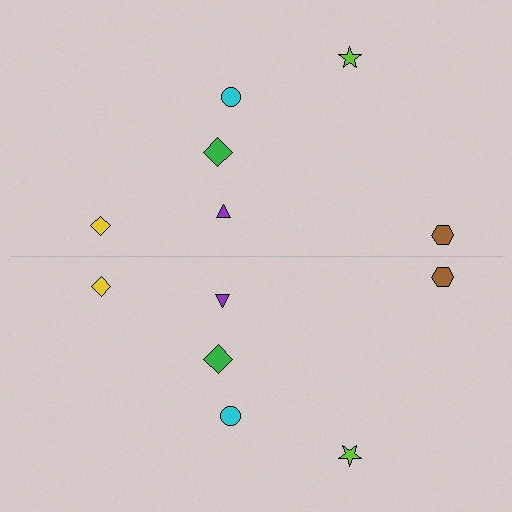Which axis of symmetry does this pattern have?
The pattern has a horizontal axis of symmetry running through the center of the image.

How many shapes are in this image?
There are 12 shapes in this image.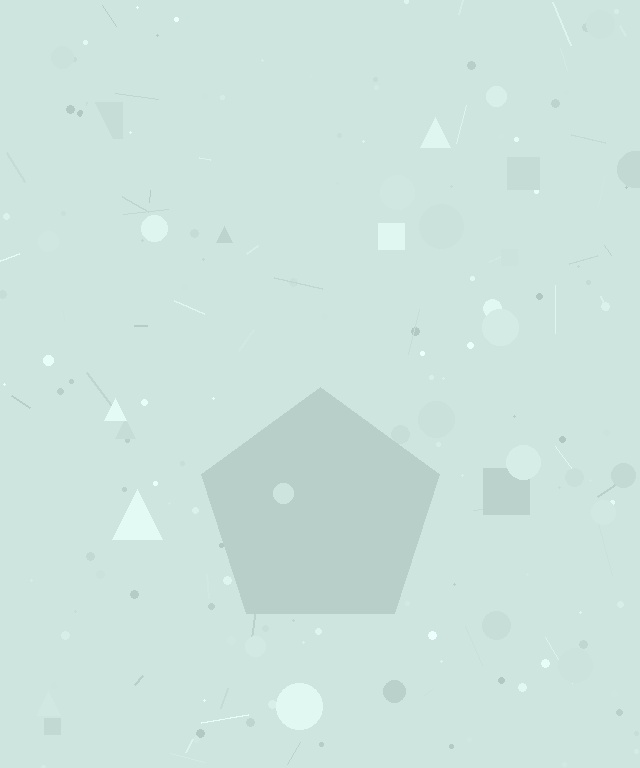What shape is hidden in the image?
A pentagon is hidden in the image.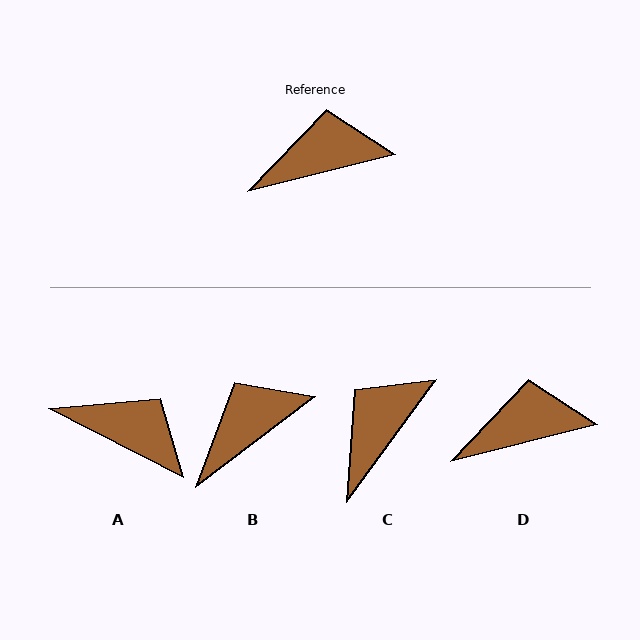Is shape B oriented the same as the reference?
No, it is off by about 23 degrees.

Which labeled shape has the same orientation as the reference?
D.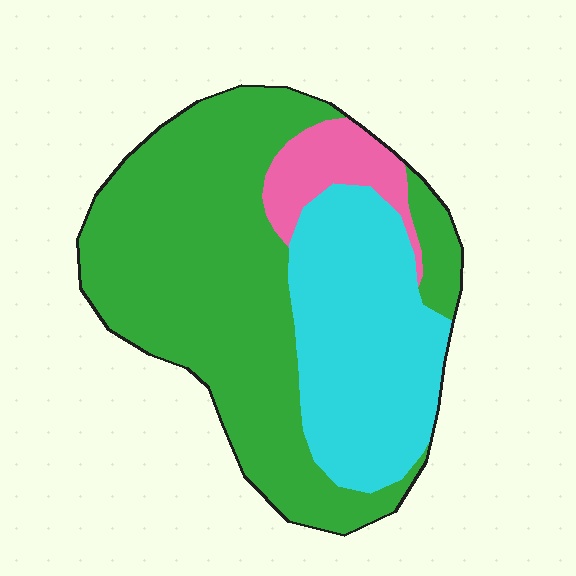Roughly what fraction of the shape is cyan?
Cyan takes up about one third (1/3) of the shape.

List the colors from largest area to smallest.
From largest to smallest: green, cyan, pink.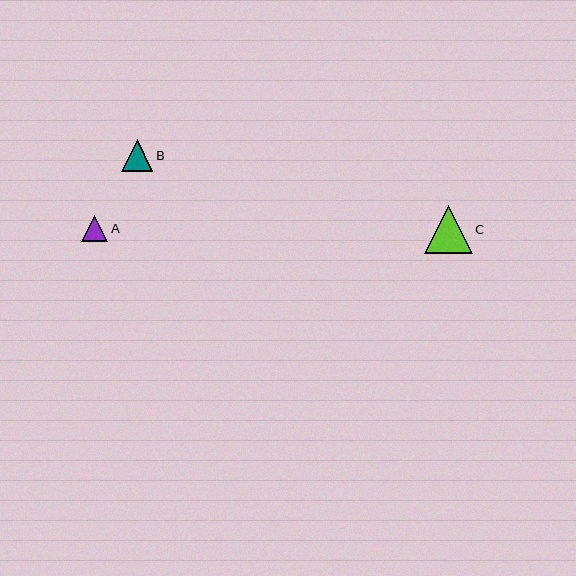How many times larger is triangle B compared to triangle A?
Triangle B is approximately 1.2 times the size of triangle A.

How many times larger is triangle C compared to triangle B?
Triangle C is approximately 1.5 times the size of triangle B.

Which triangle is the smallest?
Triangle A is the smallest with a size of approximately 27 pixels.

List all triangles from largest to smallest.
From largest to smallest: C, B, A.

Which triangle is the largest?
Triangle C is the largest with a size of approximately 48 pixels.